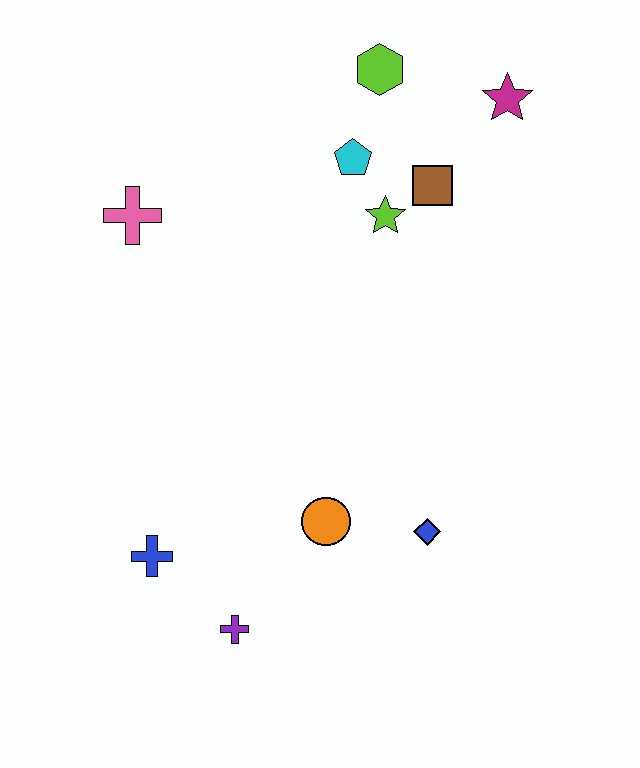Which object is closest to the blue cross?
The purple cross is closest to the blue cross.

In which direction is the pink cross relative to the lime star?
The pink cross is to the left of the lime star.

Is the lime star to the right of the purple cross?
Yes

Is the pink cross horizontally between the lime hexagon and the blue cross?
No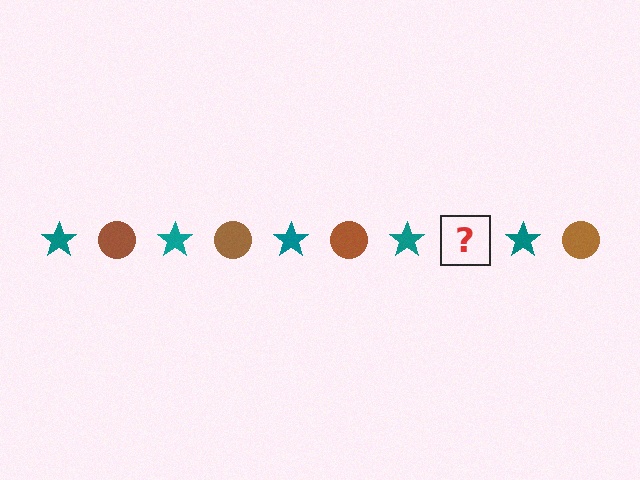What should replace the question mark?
The question mark should be replaced with a brown circle.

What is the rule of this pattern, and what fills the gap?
The rule is that the pattern alternates between teal star and brown circle. The gap should be filled with a brown circle.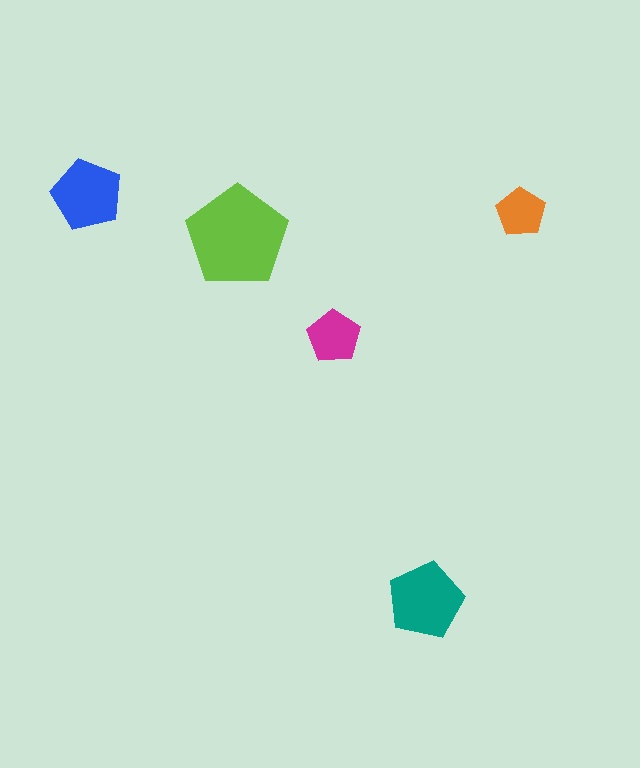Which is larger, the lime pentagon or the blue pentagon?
The lime one.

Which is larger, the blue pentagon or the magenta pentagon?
The blue one.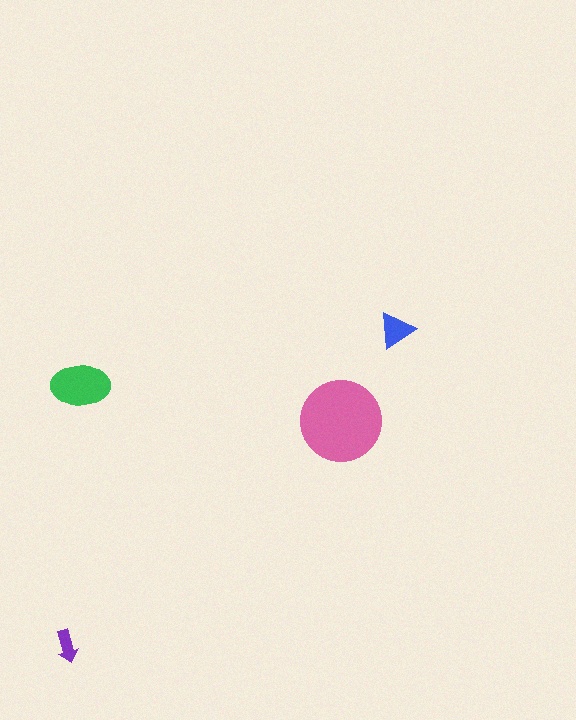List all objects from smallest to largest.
The purple arrow, the blue triangle, the green ellipse, the pink circle.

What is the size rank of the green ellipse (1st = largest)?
2nd.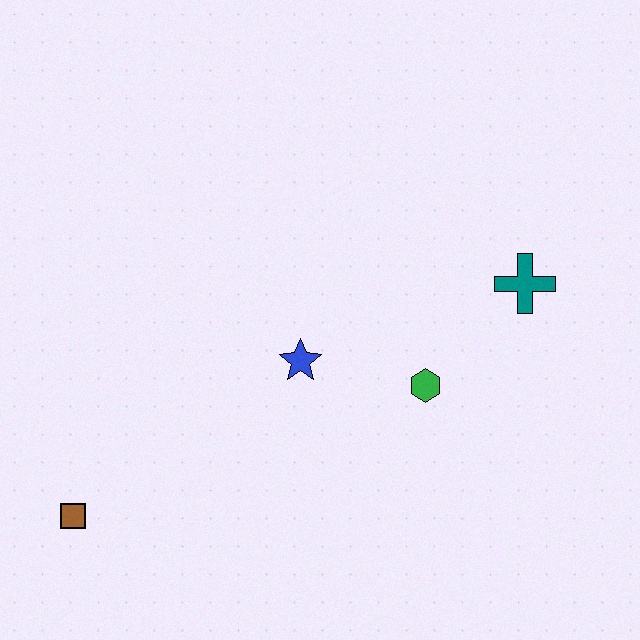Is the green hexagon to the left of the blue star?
No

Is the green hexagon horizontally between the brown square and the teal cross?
Yes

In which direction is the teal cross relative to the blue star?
The teal cross is to the right of the blue star.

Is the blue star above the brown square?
Yes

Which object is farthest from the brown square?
The teal cross is farthest from the brown square.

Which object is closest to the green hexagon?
The blue star is closest to the green hexagon.